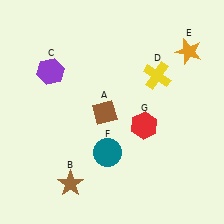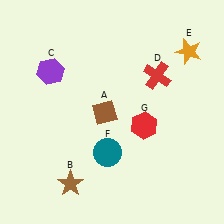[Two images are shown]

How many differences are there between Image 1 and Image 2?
There is 1 difference between the two images.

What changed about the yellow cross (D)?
In Image 1, D is yellow. In Image 2, it changed to red.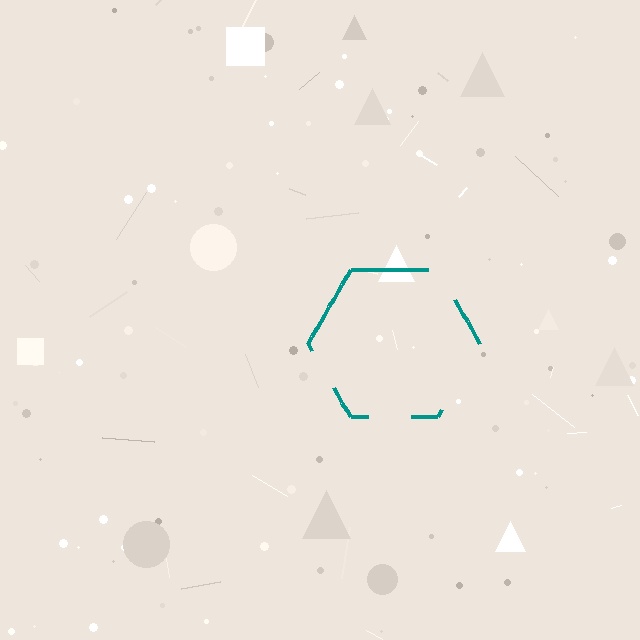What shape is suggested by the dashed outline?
The dashed outline suggests a hexagon.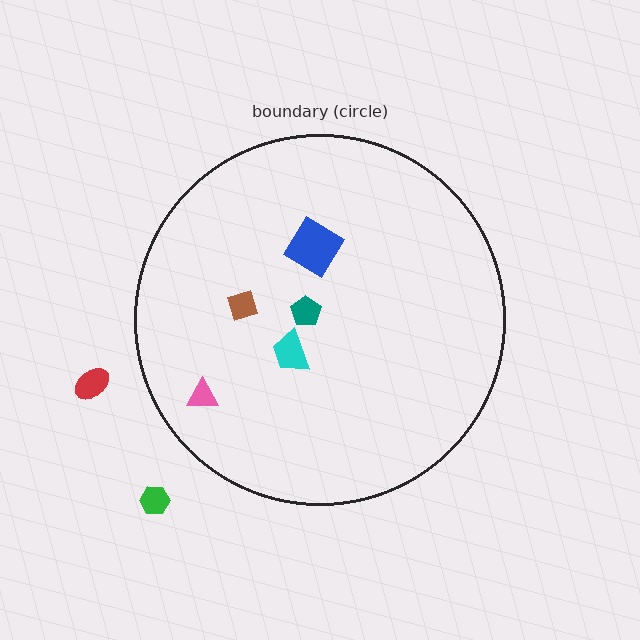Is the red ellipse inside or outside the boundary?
Outside.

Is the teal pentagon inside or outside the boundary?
Inside.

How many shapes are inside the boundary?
5 inside, 2 outside.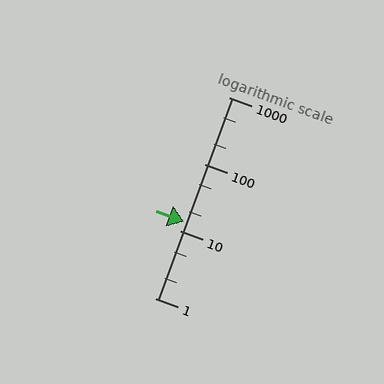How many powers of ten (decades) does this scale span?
The scale spans 3 decades, from 1 to 1000.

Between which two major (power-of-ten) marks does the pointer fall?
The pointer is between 10 and 100.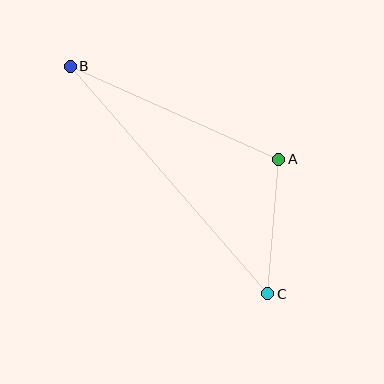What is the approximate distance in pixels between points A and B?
The distance between A and B is approximately 228 pixels.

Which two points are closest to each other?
Points A and C are closest to each other.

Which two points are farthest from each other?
Points B and C are farthest from each other.